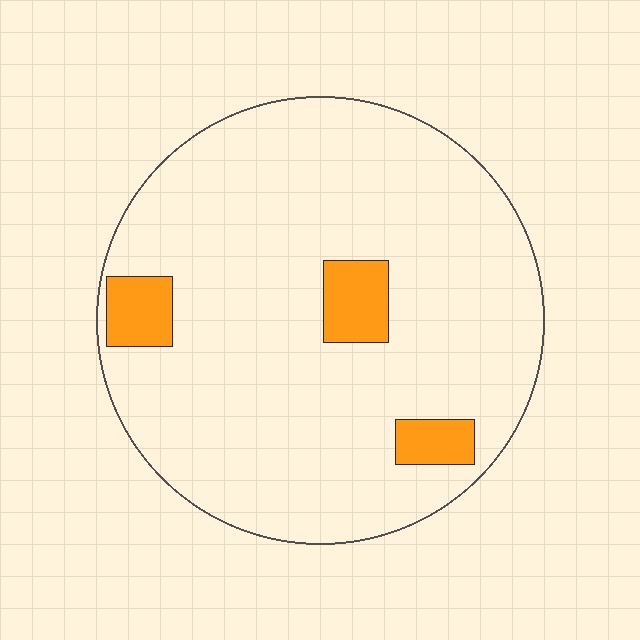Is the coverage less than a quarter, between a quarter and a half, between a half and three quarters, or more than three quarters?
Less than a quarter.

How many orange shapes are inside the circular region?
3.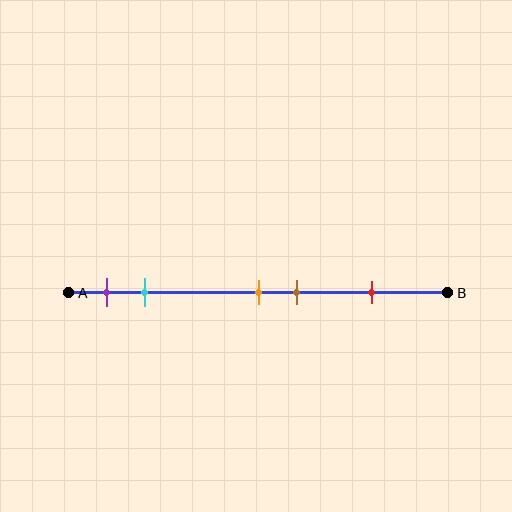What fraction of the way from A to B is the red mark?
The red mark is approximately 80% (0.8) of the way from A to B.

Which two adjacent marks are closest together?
The orange and brown marks are the closest adjacent pair.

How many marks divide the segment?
There are 5 marks dividing the segment.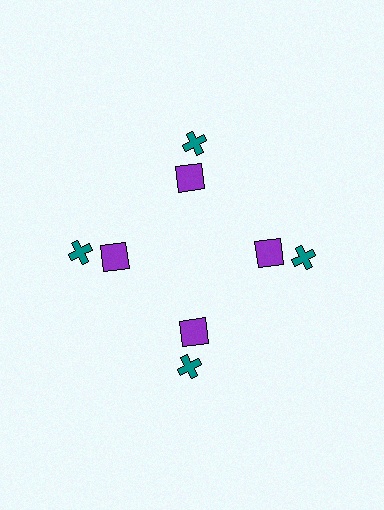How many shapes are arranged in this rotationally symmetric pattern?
There are 8 shapes, arranged in 4 groups of 2.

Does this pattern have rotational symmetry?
Yes, this pattern has 4-fold rotational symmetry. It looks the same after rotating 90 degrees around the center.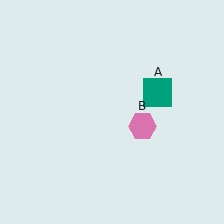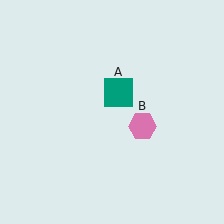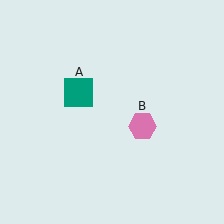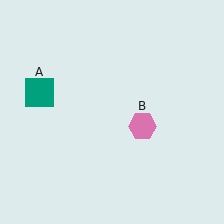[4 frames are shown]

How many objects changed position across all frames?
1 object changed position: teal square (object A).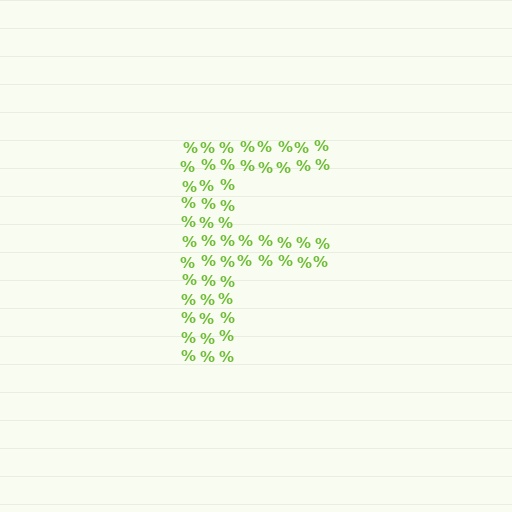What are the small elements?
The small elements are percent signs.